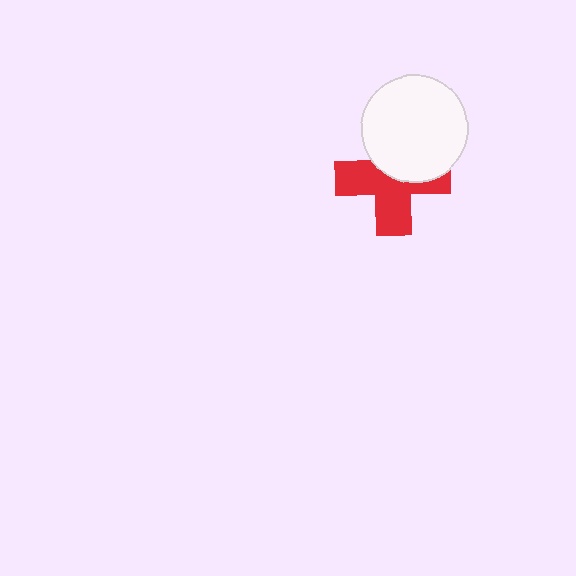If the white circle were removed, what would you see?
You would see the complete red cross.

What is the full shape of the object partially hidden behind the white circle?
The partially hidden object is a red cross.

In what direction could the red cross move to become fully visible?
The red cross could move down. That would shift it out from behind the white circle entirely.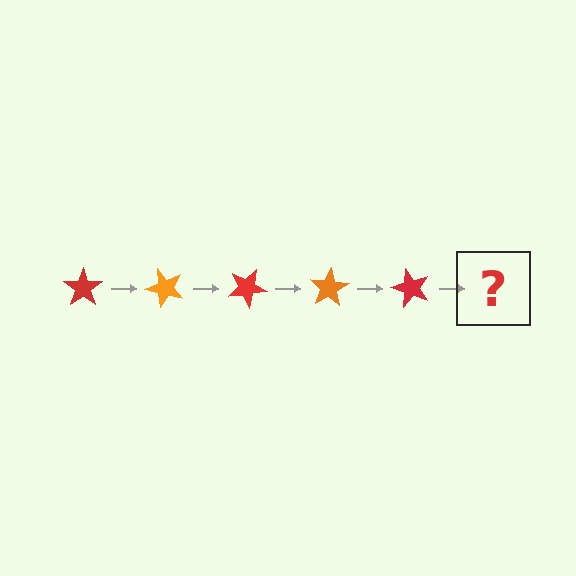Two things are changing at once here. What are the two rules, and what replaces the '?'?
The two rules are that it rotates 50 degrees each step and the color cycles through red and orange. The '?' should be an orange star, rotated 250 degrees from the start.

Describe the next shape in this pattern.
It should be an orange star, rotated 250 degrees from the start.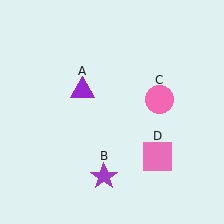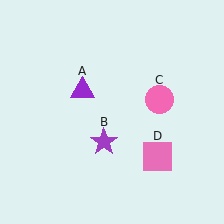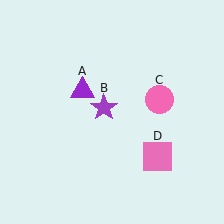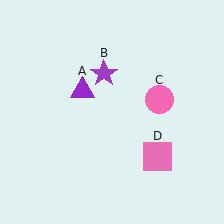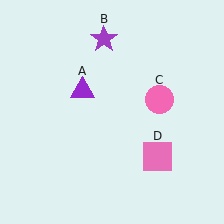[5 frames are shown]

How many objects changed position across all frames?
1 object changed position: purple star (object B).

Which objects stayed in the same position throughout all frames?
Purple triangle (object A) and pink circle (object C) and pink square (object D) remained stationary.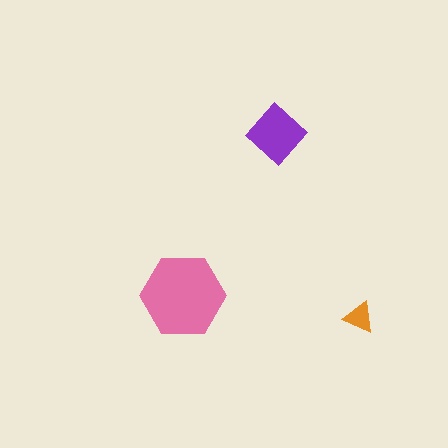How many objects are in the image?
There are 3 objects in the image.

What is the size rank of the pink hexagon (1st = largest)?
1st.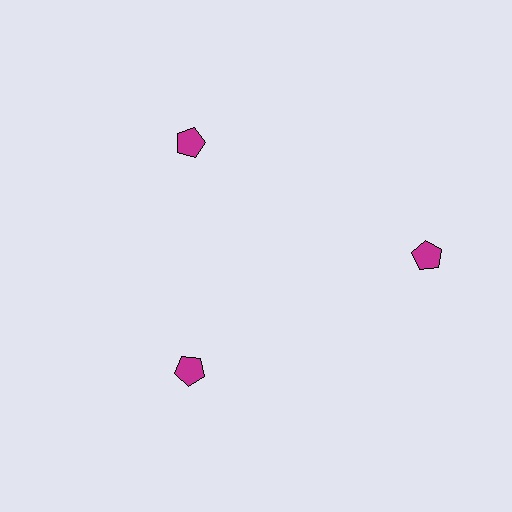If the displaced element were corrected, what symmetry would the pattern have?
It would have 3-fold rotational symmetry — the pattern would map onto itself every 120 degrees.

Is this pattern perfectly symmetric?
No. The 3 magenta pentagons are arranged in a ring, but one element near the 3 o'clock position is pushed outward from the center, breaking the 3-fold rotational symmetry.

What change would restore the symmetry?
The symmetry would be restored by moving it inward, back onto the ring so that all 3 pentagons sit at equal angles and equal distance from the center.